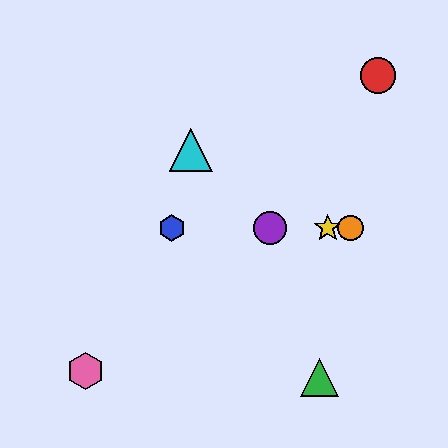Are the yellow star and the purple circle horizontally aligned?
Yes, both are at y≈228.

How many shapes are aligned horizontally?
4 shapes (the blue hexagon, the yellow star, the purple circle, the orange circle) are aligned horizontally.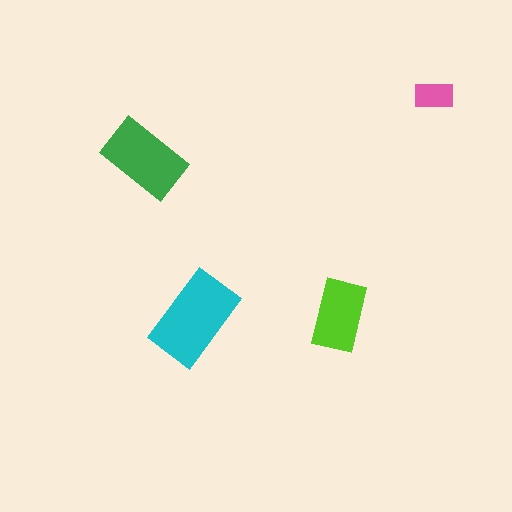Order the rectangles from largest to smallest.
the cyan one, the green one, the lime one, the pink one.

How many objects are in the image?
There are 4 objects in the image.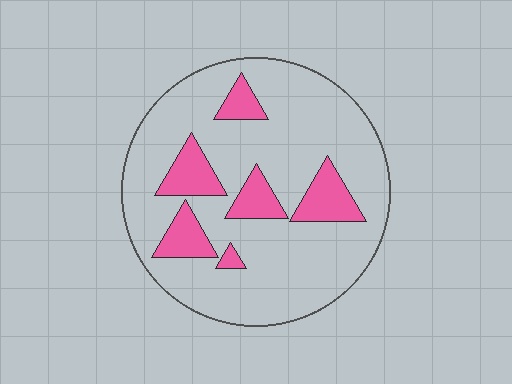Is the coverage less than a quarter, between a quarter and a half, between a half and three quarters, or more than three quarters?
Less than a quarter.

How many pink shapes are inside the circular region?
6.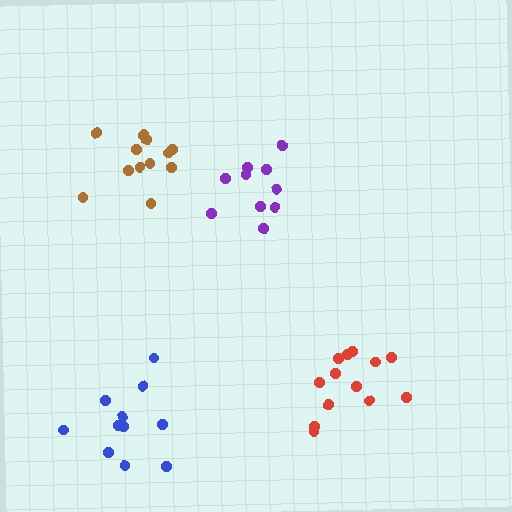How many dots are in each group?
Group 1: 13 dots, Group 2: 10 dots, Group 3: 11 dots, Group 4: 12 dots (46 total).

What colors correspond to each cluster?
The clusters are colored: red, purple, blue, brown.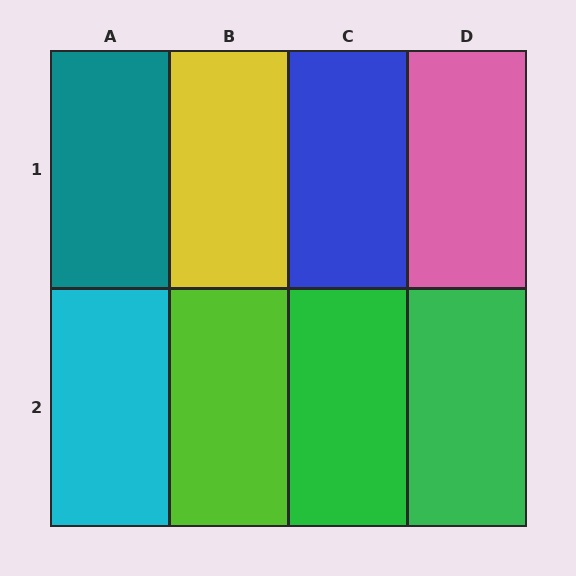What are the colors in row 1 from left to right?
Teal, yellow, blue, pink.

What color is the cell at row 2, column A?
Cyan.